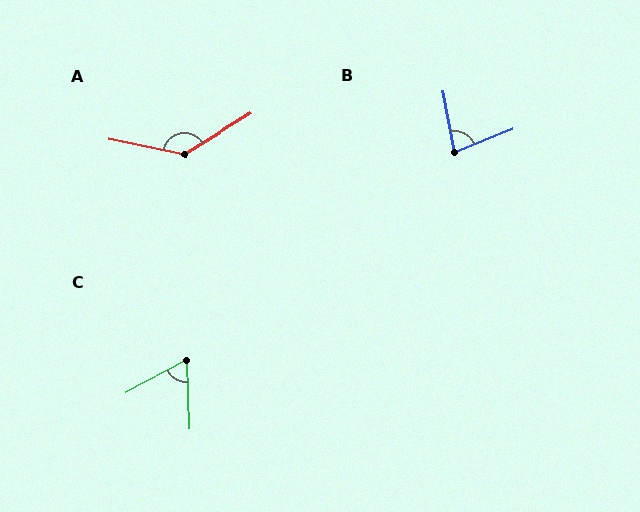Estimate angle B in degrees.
Approximately 78 degrees.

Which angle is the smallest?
C, at approximately 64 degrees.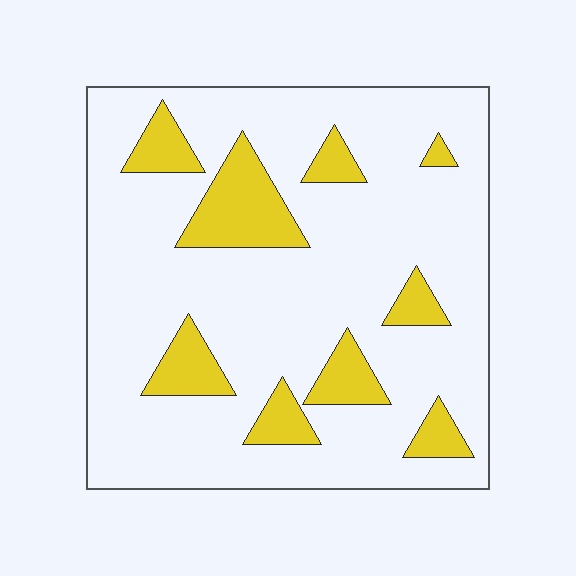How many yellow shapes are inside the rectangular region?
9.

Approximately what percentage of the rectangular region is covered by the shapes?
Approximately 20%.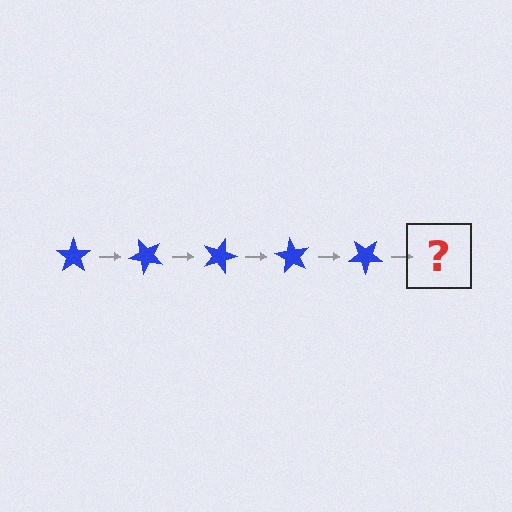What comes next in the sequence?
The next element should be a blue star rotated 225 degrees.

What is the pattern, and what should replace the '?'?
The pattern is that the star rotates 45 degrees each step. The '?' should be a blue star rotated 225 degrees.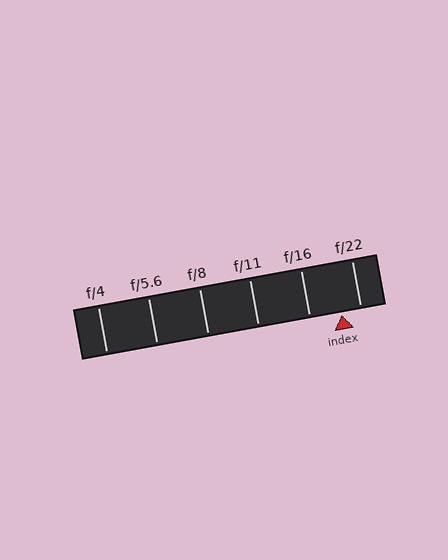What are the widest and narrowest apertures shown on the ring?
The widest aperture shown is f/4 and the narrowest is f/22.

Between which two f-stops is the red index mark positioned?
The index mark is between f/16 and f/22.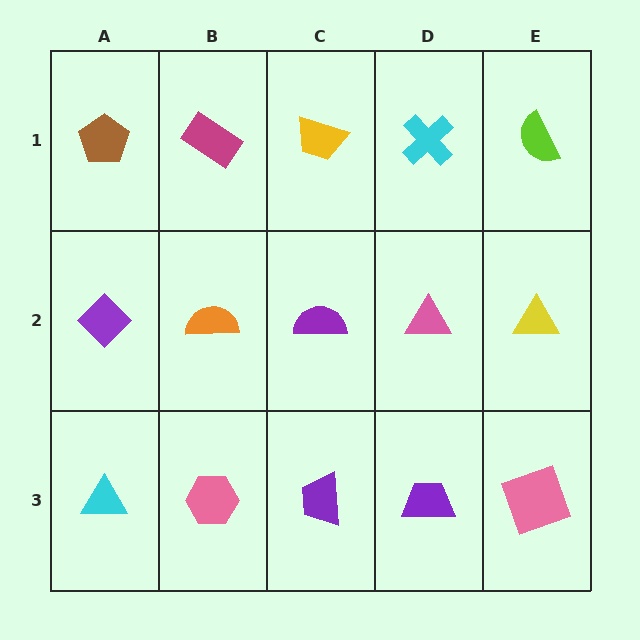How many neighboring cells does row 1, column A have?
2.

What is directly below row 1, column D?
A pink triangle.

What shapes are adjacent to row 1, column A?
A purple diamond (row 2, column A), a magenta rectangle (row 1, column B).